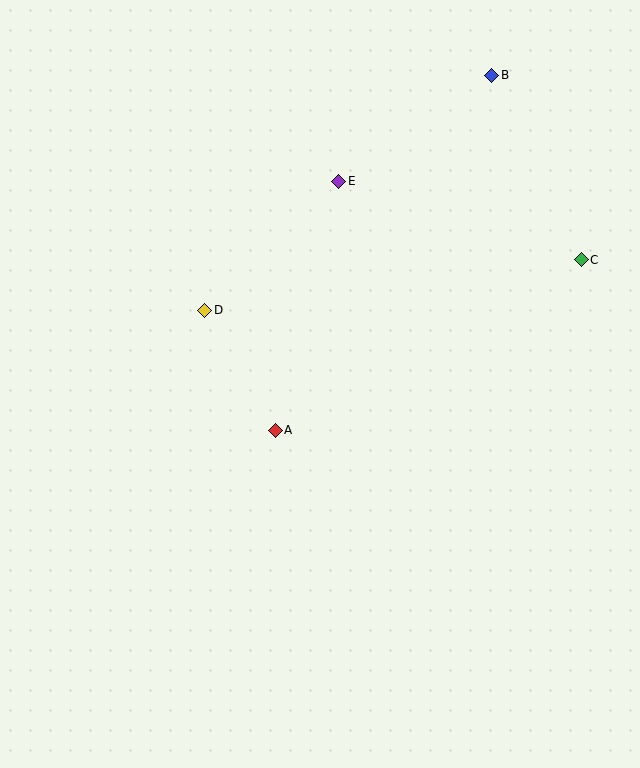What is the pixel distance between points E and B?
The distance between E and B is 186 pixels.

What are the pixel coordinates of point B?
Point B is at (492, 75).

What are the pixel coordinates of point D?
Point D is at (205, 310).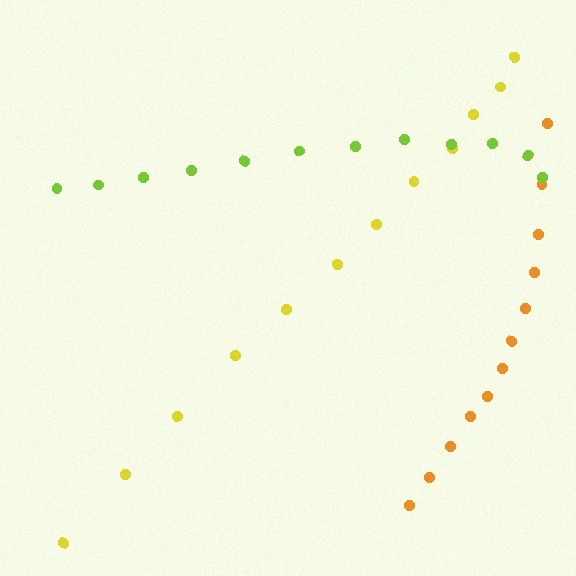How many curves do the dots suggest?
There are 3 distinct paths.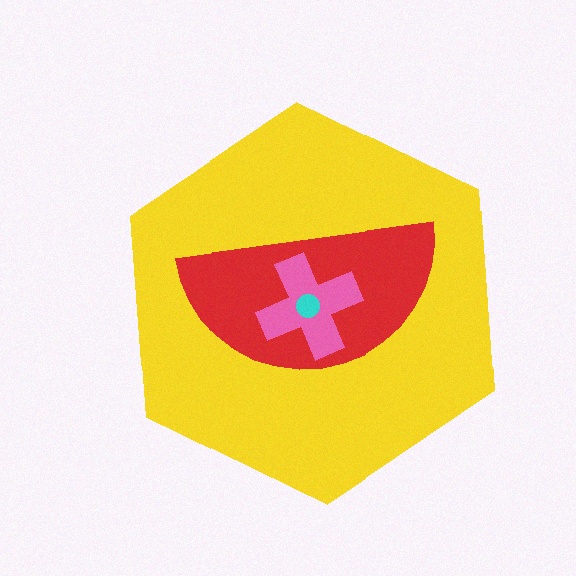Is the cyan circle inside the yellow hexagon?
Yes.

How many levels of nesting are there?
4.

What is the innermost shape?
The cyan circle.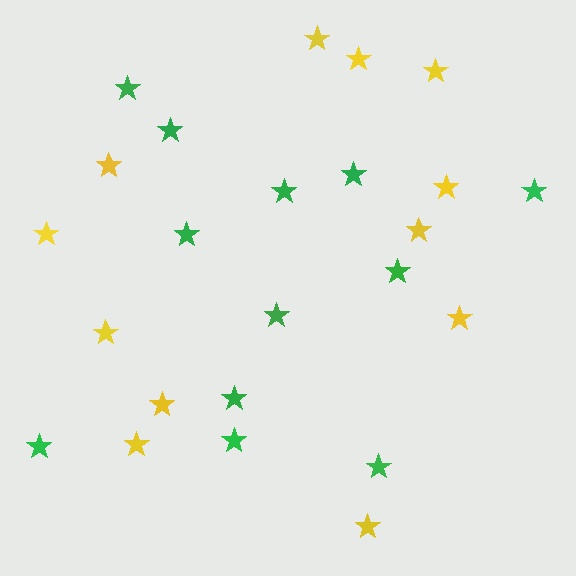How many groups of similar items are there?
There are 2 groups: one group of yellow stars (12) and one group of green stars (12).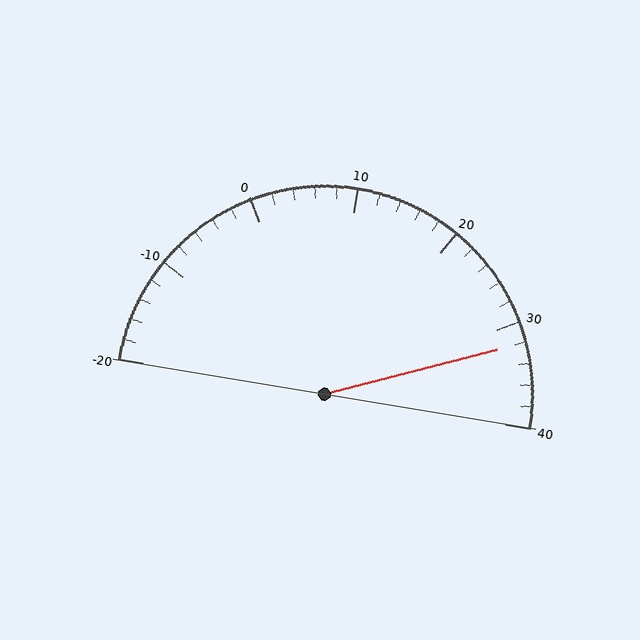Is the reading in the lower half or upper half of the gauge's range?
The reading is in the upper half of the range (-20 to 40).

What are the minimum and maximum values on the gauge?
The gauge ranges from -20 to 40.